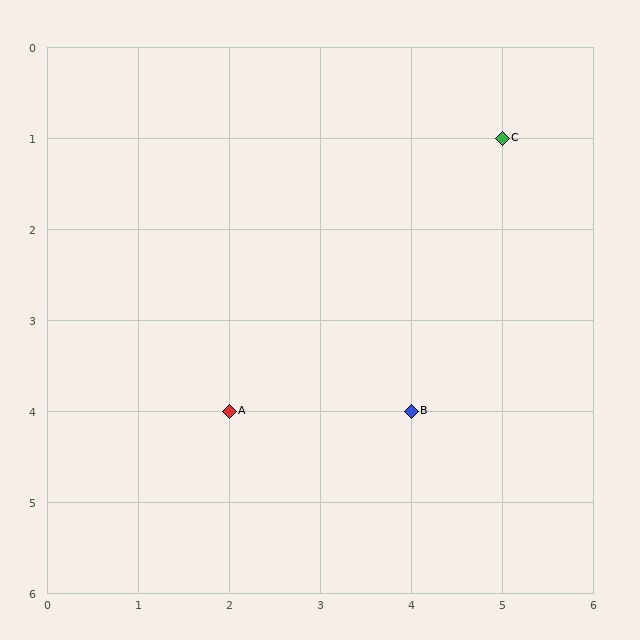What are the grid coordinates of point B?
Point B is at grid coordinates (4, 4).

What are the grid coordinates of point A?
Point A is at grid coordinates (2, 4).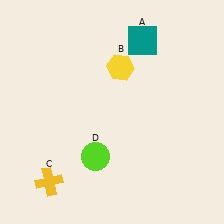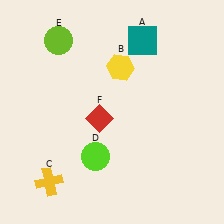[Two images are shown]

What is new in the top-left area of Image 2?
A lime circle (E) was added in the top-left area of Image 2.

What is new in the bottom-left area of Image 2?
A red diamond (F) was added in the bottom-left area of Image 2.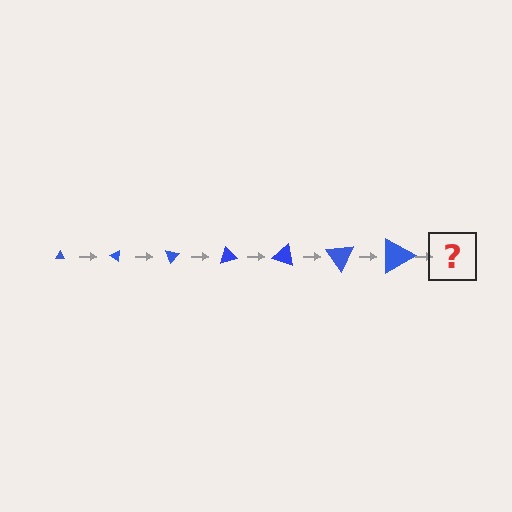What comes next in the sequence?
The next element should be a triangle, larger than the previous one and rotated 245 degrees from the start.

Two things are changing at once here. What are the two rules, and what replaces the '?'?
The two rules are that the triangle grows larger each step and it rotates 35 degrees each step. The '?' should be a triangle, larger than the previous one and rotated 245 degrees from the start.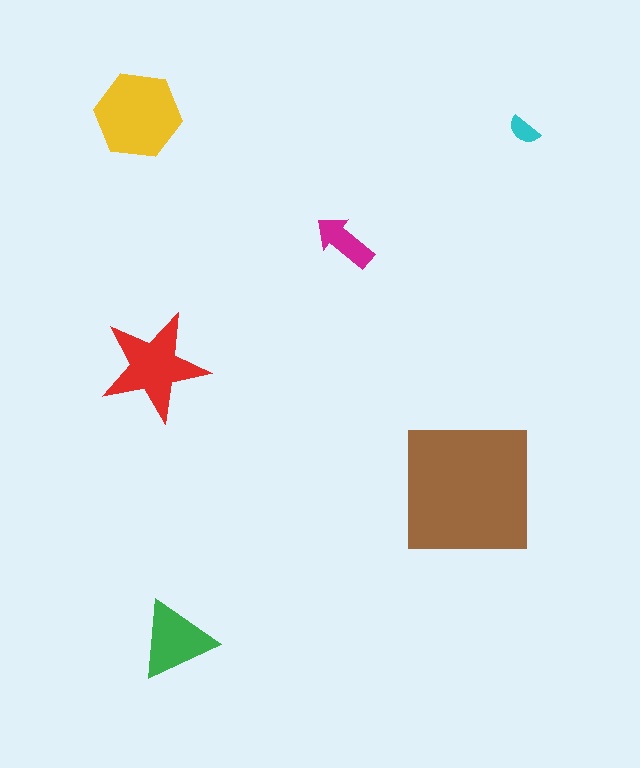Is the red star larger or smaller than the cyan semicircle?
Larger.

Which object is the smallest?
The cyan semicircle.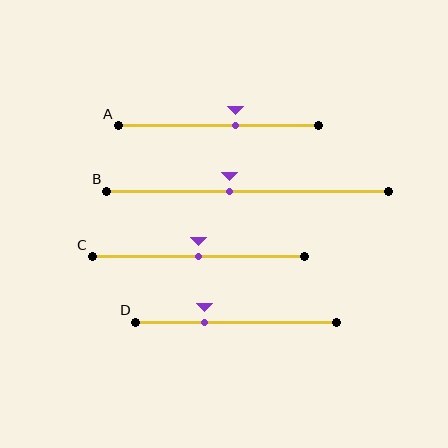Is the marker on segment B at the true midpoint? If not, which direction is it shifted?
No, the marker on segment B is shifted to the left by about 6% of the segment length.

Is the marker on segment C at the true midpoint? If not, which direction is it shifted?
Yes, the marker on segment C is at the true midpoint.